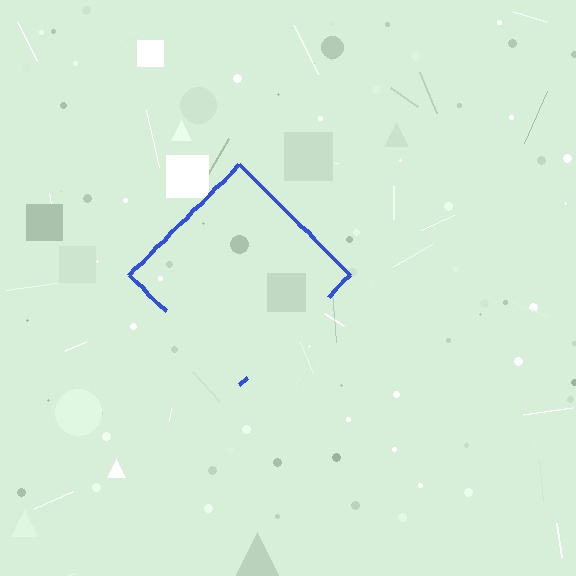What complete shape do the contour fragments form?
The contour fragments form a diamond.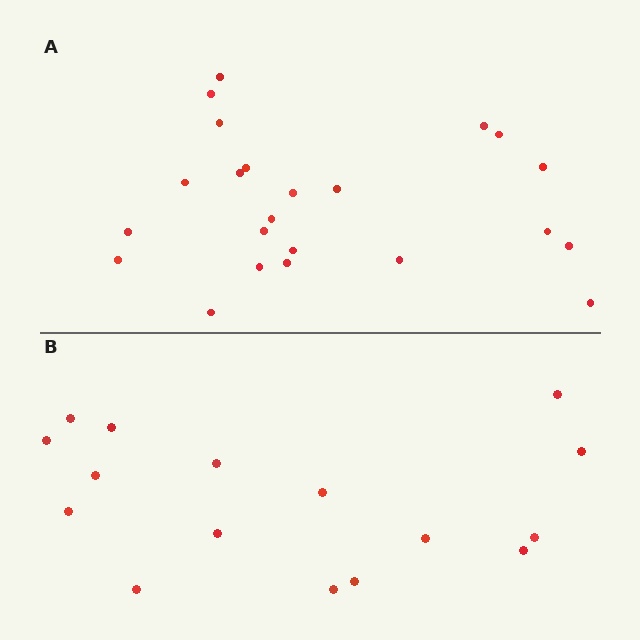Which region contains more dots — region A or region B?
Region A (the top region) has more dots.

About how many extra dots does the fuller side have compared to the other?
Region A has roughly 8 or so more dots than region B.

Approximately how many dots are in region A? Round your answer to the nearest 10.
About 20 dots. (The exact count is 23, which rounds to 20.)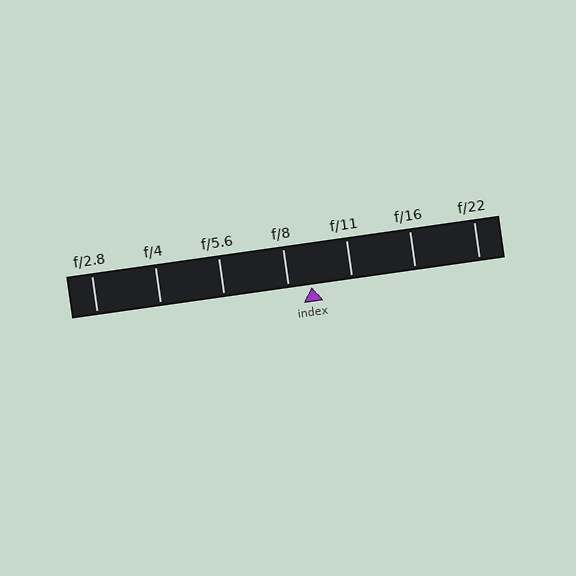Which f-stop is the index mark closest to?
The index mark is closest to f/8.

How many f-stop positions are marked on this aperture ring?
There are 7 f-stop positions marked.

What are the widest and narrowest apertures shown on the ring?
The widest aperture shown is f/2.8 and the narrowest is f/22.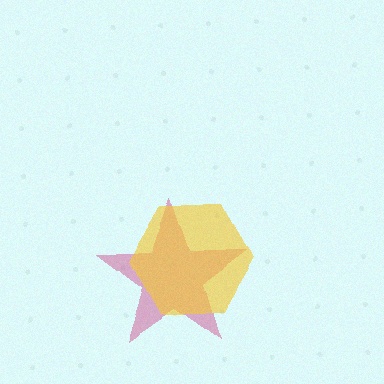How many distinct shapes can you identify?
There are 2 distinct shapes: a magenta star, a yellow hexagon.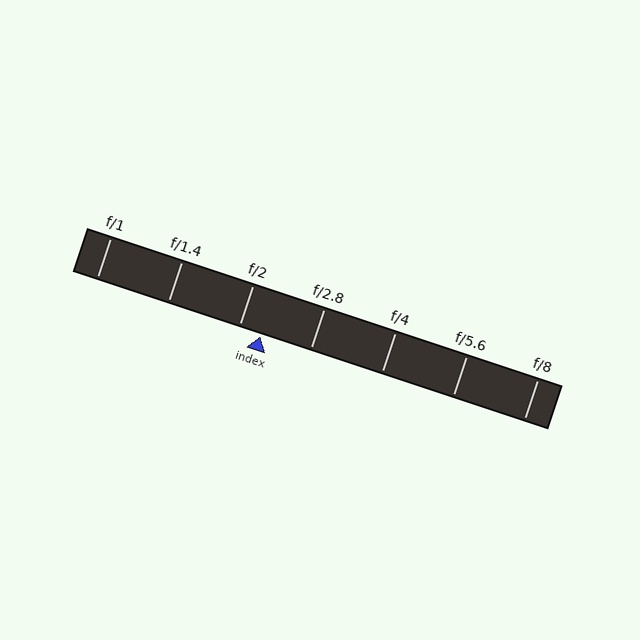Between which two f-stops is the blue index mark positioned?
The index mark is between f/2 and f/2.8.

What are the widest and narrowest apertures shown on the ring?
The widest aperture shown is f/1 and the narrowest is f/8.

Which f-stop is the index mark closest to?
The index mark is closest to f/2.